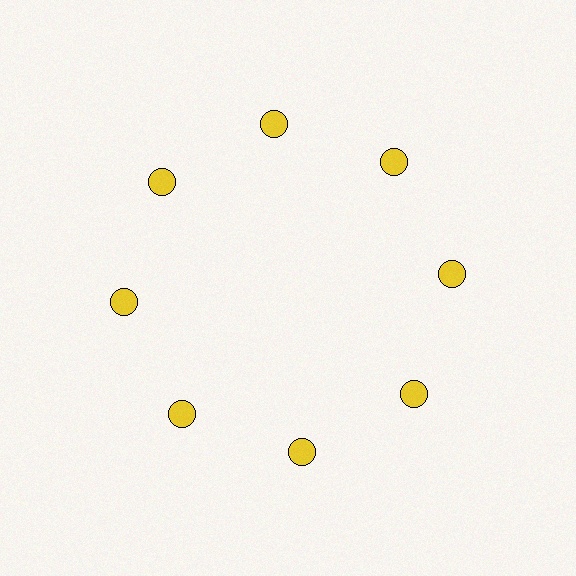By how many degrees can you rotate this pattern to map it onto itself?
The pattern maps onto itself every 45 degrees of rotation.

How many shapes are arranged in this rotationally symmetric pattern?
There are 8 shapes, arranged in 8 groups of 1.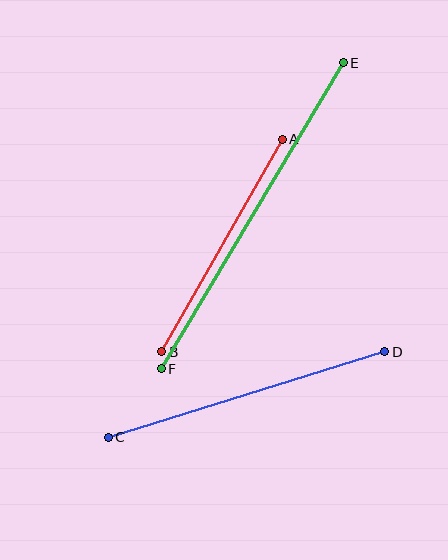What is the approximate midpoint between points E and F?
The midpoint is at approximately (252, 216) pixels.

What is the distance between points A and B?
The distance is approximately 244 pixels.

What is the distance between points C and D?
The distance is approximately 289 pixels.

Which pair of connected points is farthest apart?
Points E and F are farthest apart.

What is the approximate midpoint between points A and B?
The midpoint is at approximately (222, 245) pixels.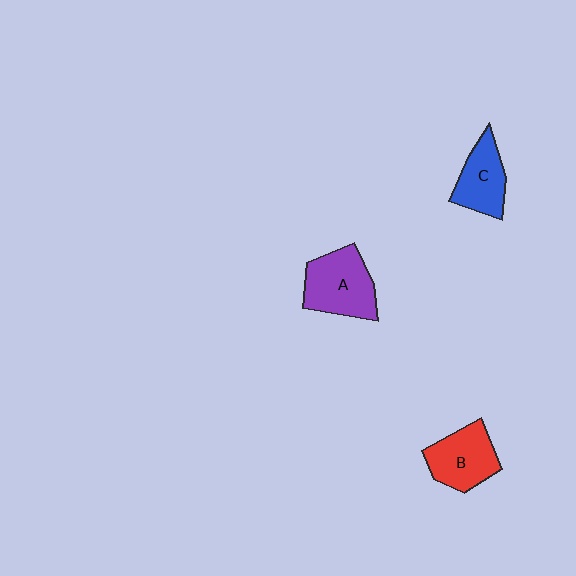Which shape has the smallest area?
Shape C (blue).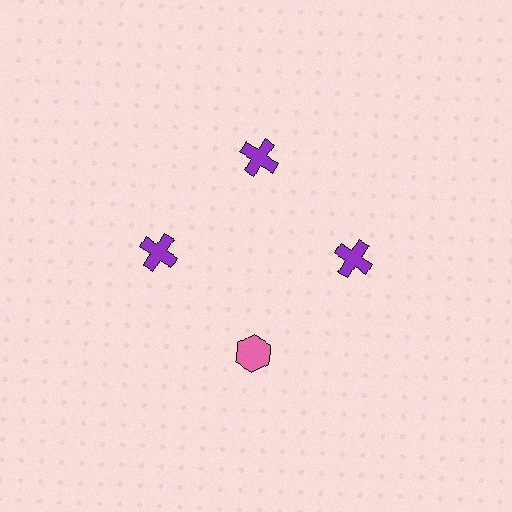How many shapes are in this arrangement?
There are 4 shapes arranged in a ring pattern.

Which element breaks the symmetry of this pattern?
The pink hexagon at roughly the 6 o'clock position breaks the symmetry. All other shapes are purple crosses.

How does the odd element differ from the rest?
It differs in both color (pink instead of purple) and shape (hexagon instead of cross).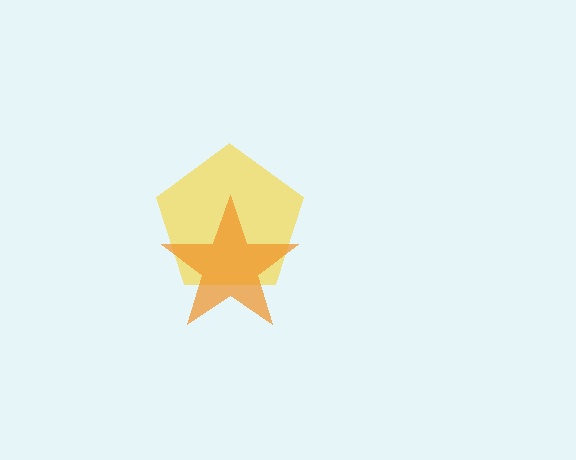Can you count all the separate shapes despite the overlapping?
Yes, there are 2 separate shapes.